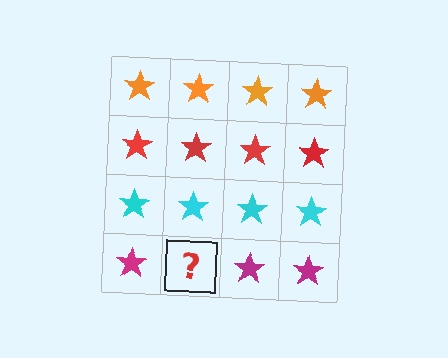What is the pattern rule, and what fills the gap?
The rule is that each row has a consistent color. The gap should be filled with a magenta star.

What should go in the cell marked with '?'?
The missing cell should contain a magenta star.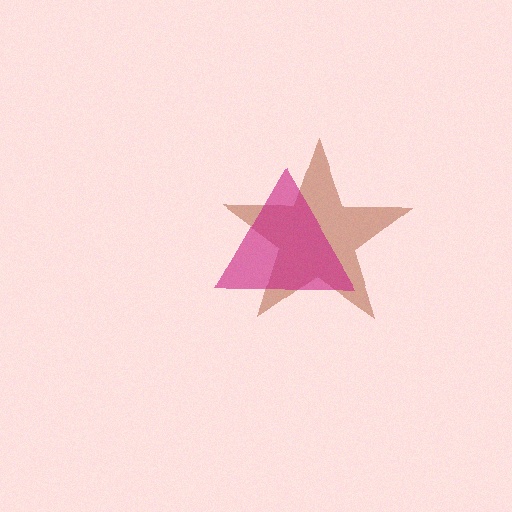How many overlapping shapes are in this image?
There are 2 overlapping shapes in the image.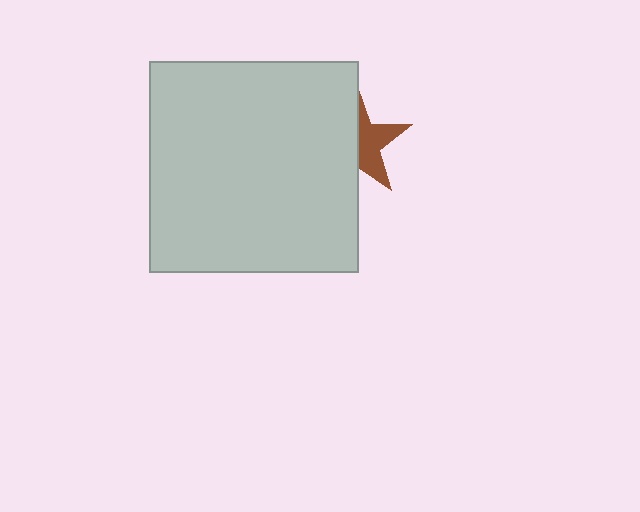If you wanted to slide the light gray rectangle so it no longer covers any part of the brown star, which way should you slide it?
Slide it left — that is the most direct way to separate the two shapes.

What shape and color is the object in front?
The object in front is a light gray rectangle.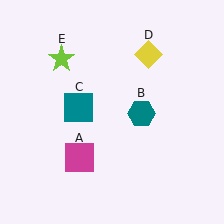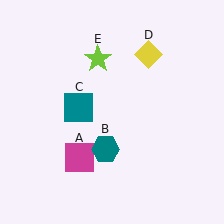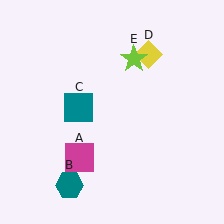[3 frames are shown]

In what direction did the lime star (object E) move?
The lime star (object E) moved right.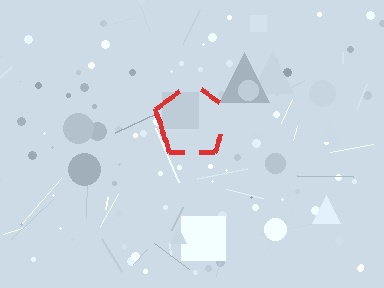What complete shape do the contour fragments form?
The contour fragments form a pentagon.